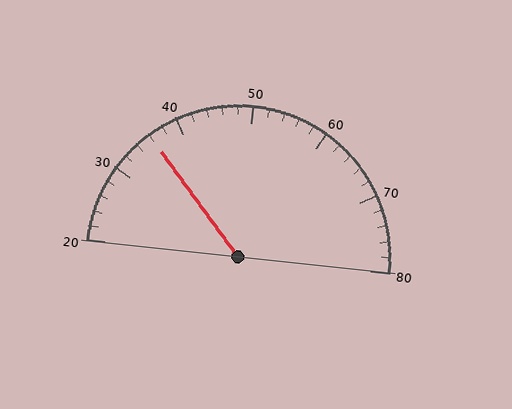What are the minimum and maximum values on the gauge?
The gauge ranges from 20 to 80.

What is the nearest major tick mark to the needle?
The nearest major tick mark is 40.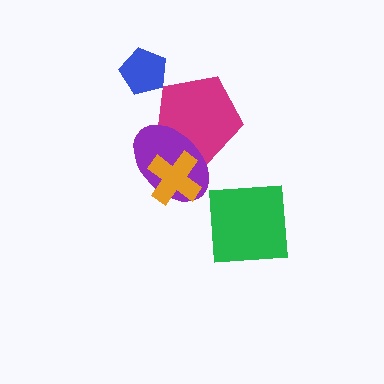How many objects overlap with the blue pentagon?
0 objects overlap with the blue pentagon.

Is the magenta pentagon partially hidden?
Yes, it is partially covered by another shape.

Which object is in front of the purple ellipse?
The orange cross is in front of the purple ellipse.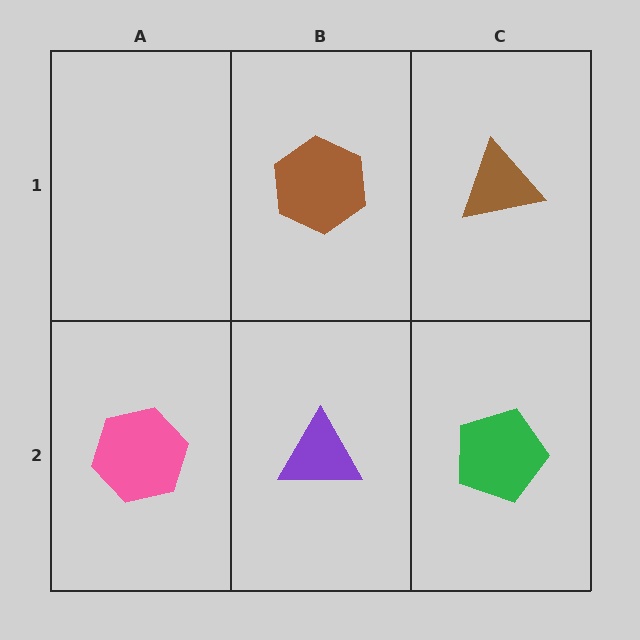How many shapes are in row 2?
3 shapes.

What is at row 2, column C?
A green pentagon.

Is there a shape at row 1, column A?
No, that cell is empty.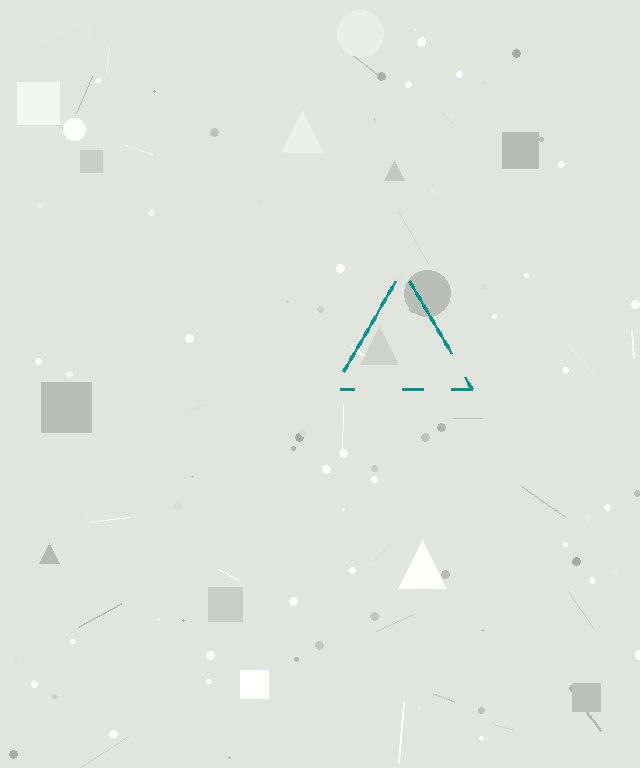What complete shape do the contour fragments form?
The contour fragments form a triangle.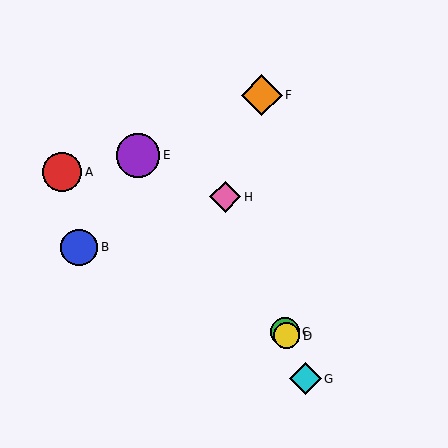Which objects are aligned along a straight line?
Objects C, D, G, H are aligned along a straight line.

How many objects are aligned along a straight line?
4 objects (C, D, G, H) are aligned along a straight line.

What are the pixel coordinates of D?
Object D is at (286, 336).